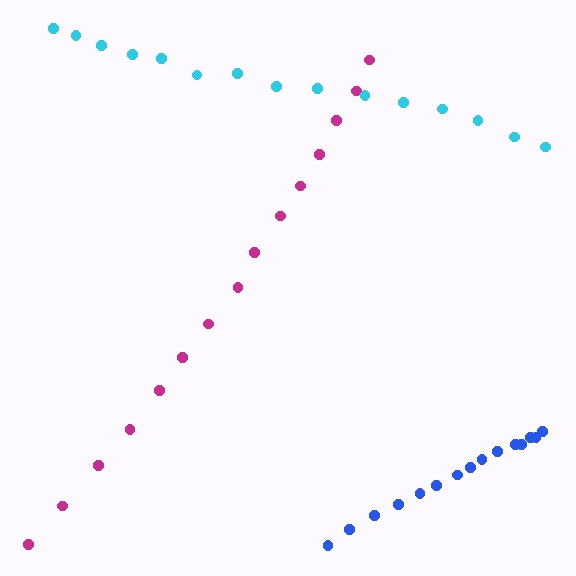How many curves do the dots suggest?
There are 3 distinct paths.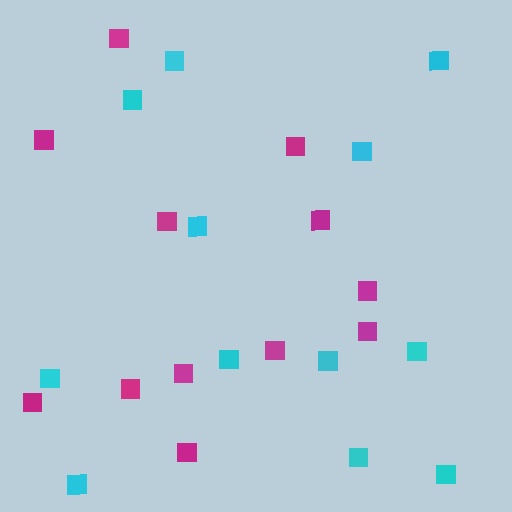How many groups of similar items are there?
There are 2 groups: one group of magenta squares (12) and one group of cyan squares (12).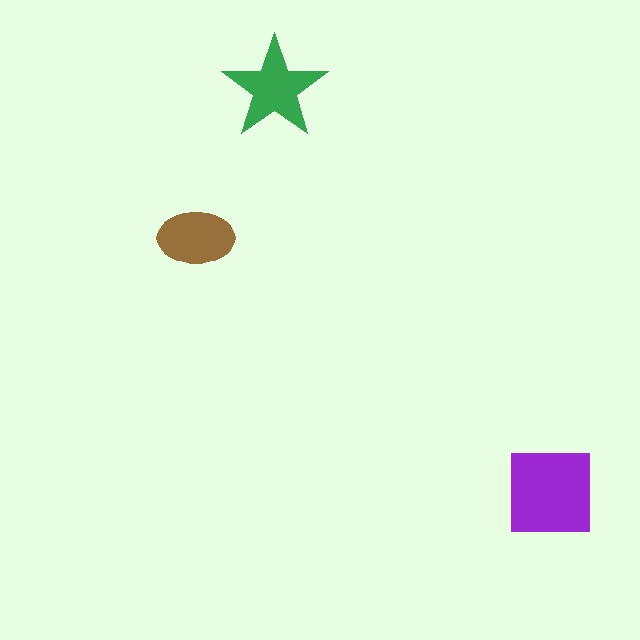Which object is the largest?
The purple square.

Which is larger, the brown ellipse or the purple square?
The purple square.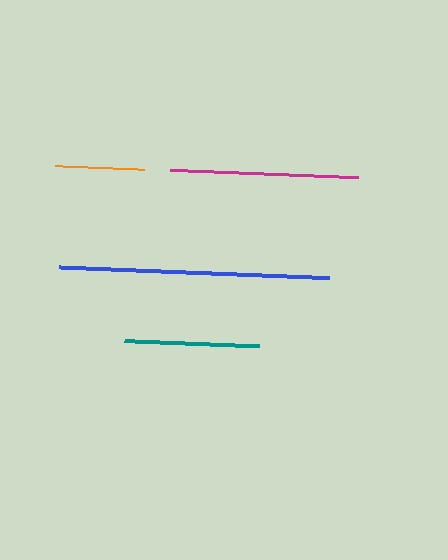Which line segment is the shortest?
The orange line is the shortest at approximately 88 pixels.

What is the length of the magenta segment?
The magenta segment is approximately 188 pixels long.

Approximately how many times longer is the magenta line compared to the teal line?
The magenta line is approximately 1.4 times the length of the teal line.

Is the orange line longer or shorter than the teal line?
The teal line is longer than the orange line.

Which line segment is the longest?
The blue line is the longest at approximately 270 pixels.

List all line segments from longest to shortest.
From longest to shortest: blue, magenta, teal, orange.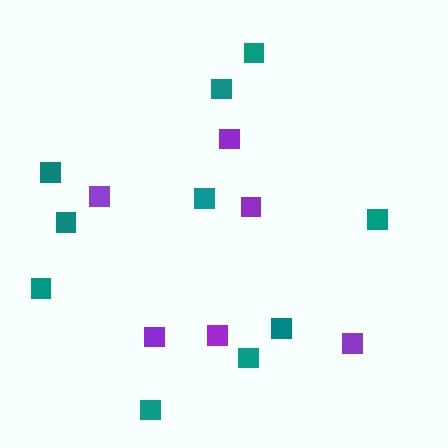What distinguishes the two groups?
There are 2 groups: one group of purple squares (6) and one group of teal squares (10).